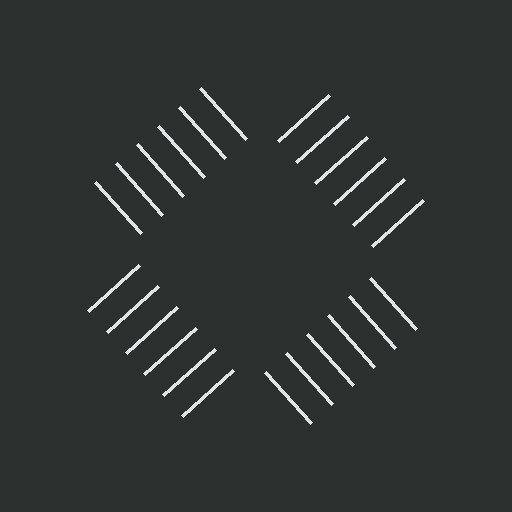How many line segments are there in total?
24 — 6 along each of the 4 edges.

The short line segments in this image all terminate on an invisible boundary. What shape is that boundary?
An illusory square — the line segments terminate on its edges but no continuous stroke is drawn.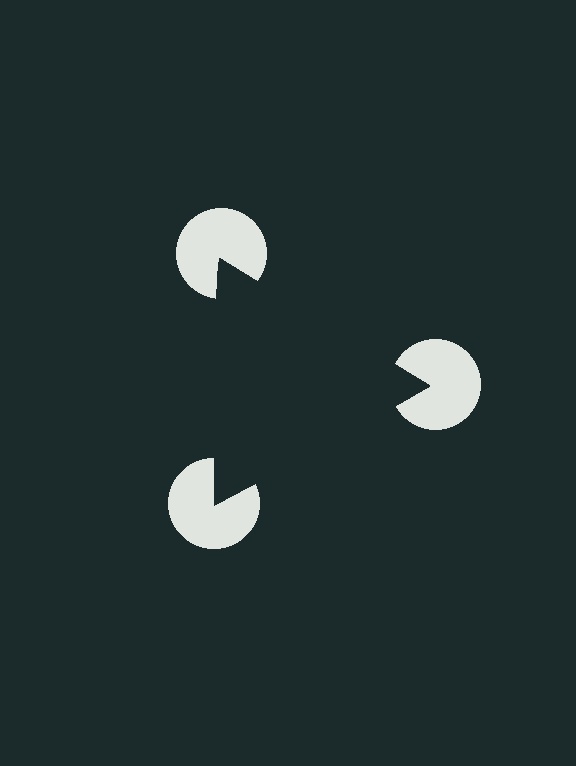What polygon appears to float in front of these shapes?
An illusory triangle — its edges are inferred from the aligned wedge cuts in the pac-man discs, not physically drawn.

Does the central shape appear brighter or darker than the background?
It typically appears slightly darker than the background, even though no actual brightness change is drawn.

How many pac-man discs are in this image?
There are 3 — one at each vertex of the illusory triangle.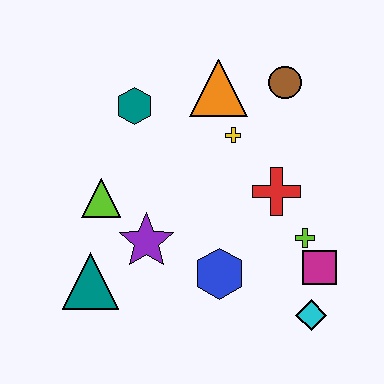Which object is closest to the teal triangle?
The purple star is closest to the teal triangle.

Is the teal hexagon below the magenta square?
No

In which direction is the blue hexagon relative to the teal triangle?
The blue hexagon is to the right of the teal triangle.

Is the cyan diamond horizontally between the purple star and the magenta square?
Yes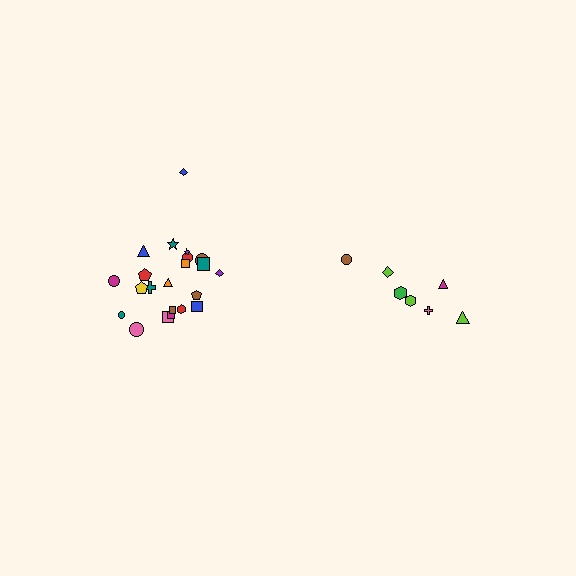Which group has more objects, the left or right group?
The left group.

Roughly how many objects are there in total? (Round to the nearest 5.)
Roughly 30 objects in total.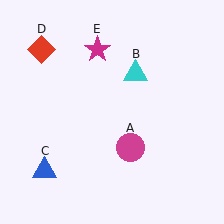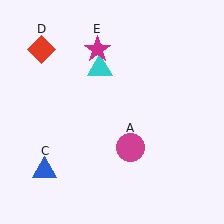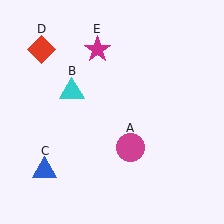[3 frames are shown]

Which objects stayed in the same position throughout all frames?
Magenta circle (object A) and blue triangle (object C) and red diamond (object D) and magenta star (object E) remained stationary.